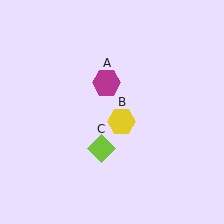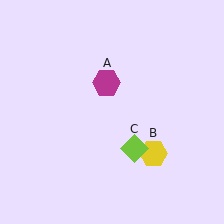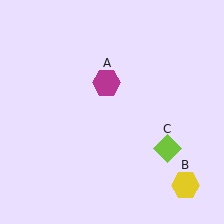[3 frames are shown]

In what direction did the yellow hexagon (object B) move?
The yellow hexagon (object B) moved down and to the right.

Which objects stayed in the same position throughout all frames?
Magenta hexagon (object A) remained stationary.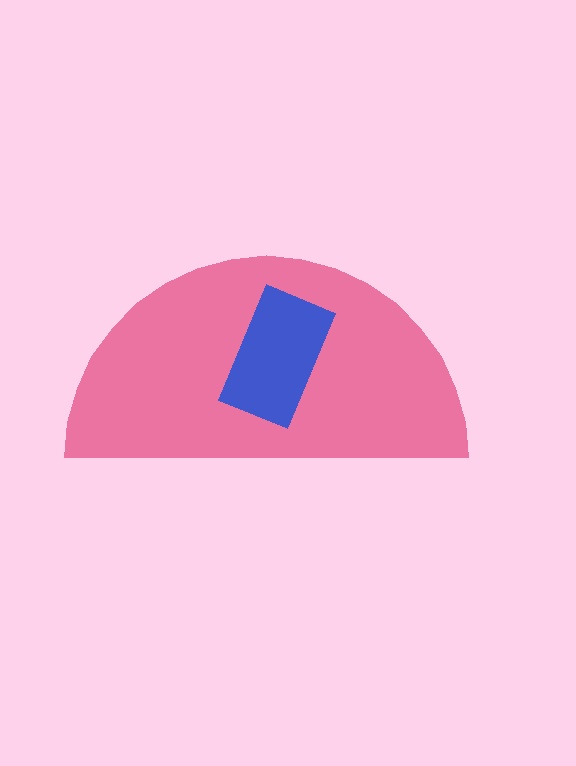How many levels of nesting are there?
2.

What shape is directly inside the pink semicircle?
The blue rectangle.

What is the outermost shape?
The pink semicircle.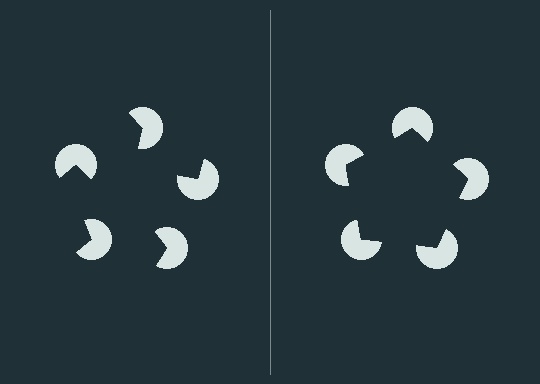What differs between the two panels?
The pac-man discs are positioned identically on both sides; only the wedge orientations differ. On the right they align to a pentagon; on the left they are misaligned.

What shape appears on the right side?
An illusory pentagon.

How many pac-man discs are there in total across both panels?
10 — 5 on each side.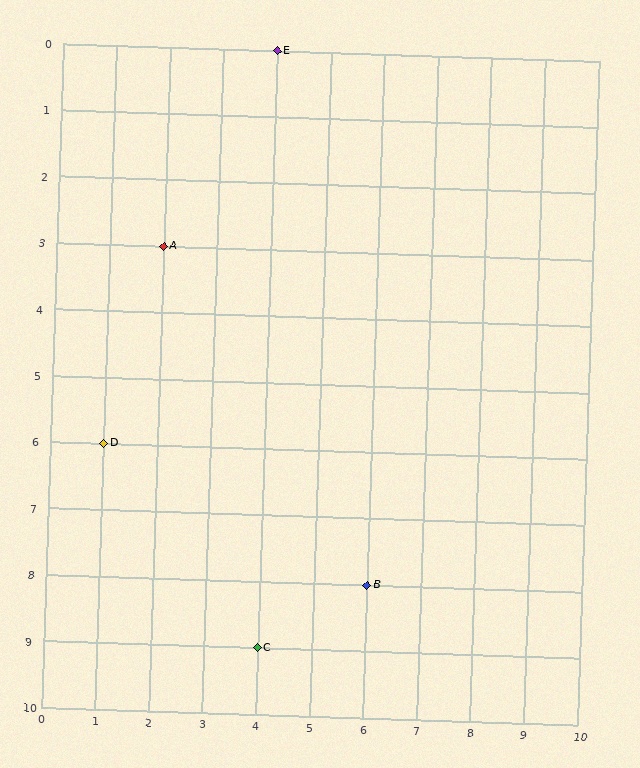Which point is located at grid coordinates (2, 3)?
Point A is at (2, 3).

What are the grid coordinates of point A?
Point A is at grid coordinates (2, 3).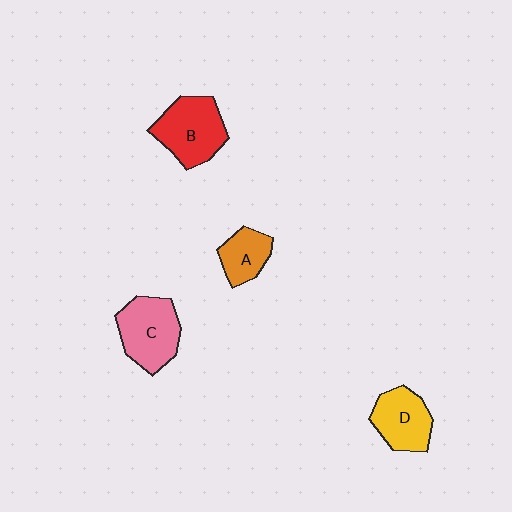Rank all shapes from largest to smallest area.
From largest to smallest: B (red), C (pink), D (yellow), A (orange).